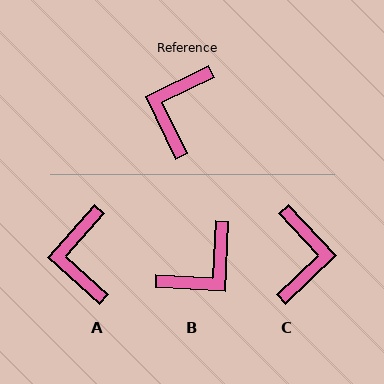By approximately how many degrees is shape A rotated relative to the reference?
Approximately 22 degrees counter-clockwise.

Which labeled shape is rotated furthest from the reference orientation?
C, about 163 degrees away.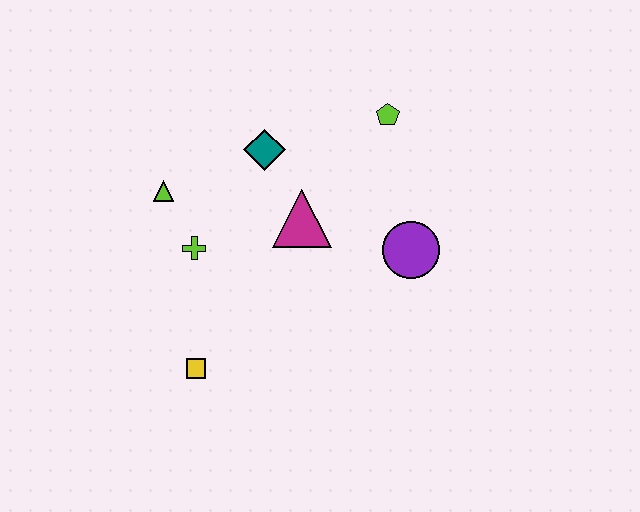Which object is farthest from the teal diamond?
The yellow square is farthest from the teal diamond.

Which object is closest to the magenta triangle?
The teal diamond is closest to the magenta triangle.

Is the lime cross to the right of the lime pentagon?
No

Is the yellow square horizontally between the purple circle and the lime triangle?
Yes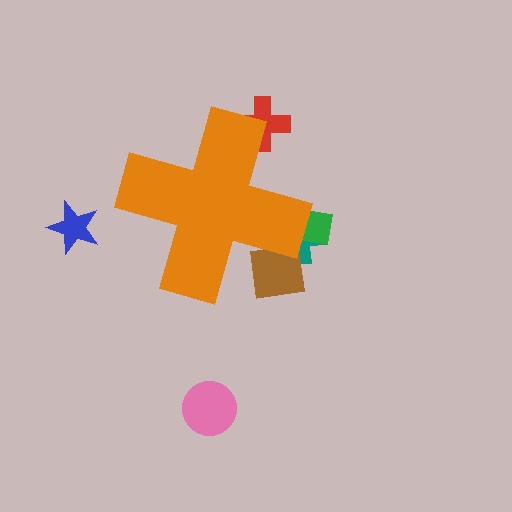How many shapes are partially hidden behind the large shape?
4 shapes are partially hidden.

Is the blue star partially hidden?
No, the blue star is fully visible.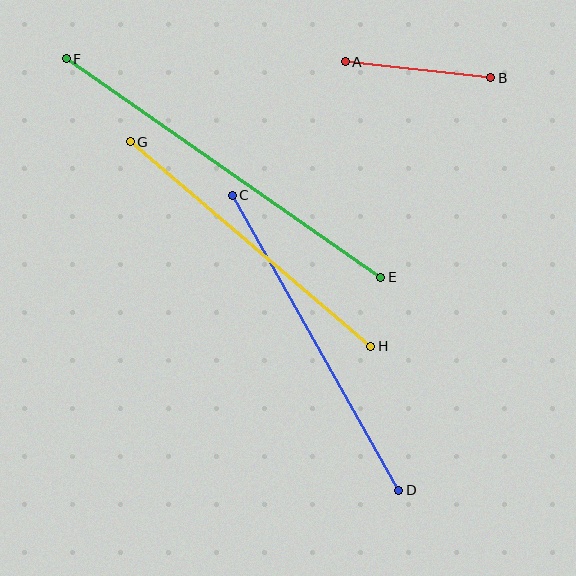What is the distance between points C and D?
The distance is approximately 339 pixels.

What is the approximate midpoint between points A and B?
The midpoint is at approximately (418, 70) pixels.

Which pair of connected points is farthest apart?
Points E and F are farthest apart.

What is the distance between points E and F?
The distance is approximately 383 pixels.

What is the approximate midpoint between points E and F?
The midpoint is at approximately (224, 168) pixels.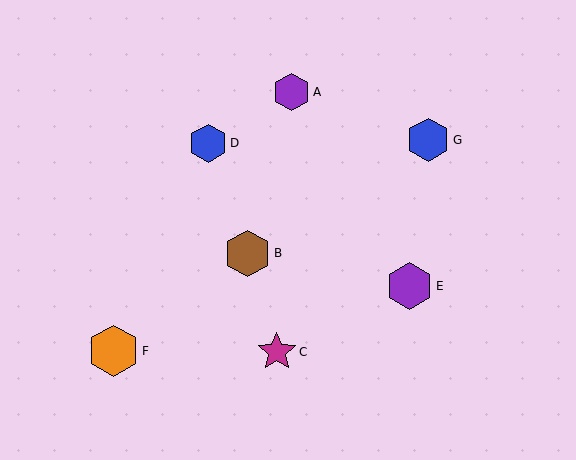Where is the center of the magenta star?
The center of the magenta star is at (277, 352).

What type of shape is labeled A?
Shape A is a purple hexagon.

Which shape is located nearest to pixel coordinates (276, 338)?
The magenta star (labeled C) at (277, 352) is nearest to that location.